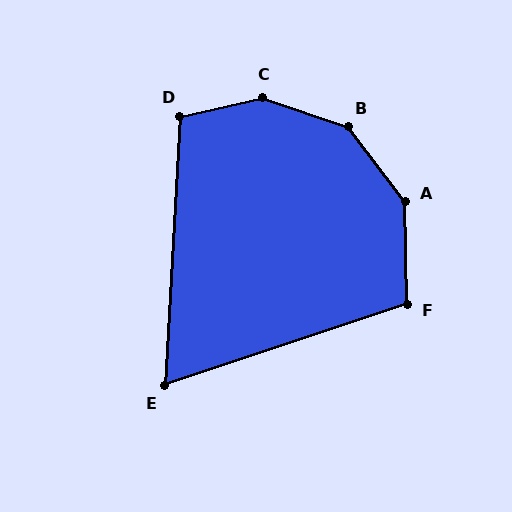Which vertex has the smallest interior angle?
E, at approximately 68 degrees.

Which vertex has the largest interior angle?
C, at approximately 148 degrees.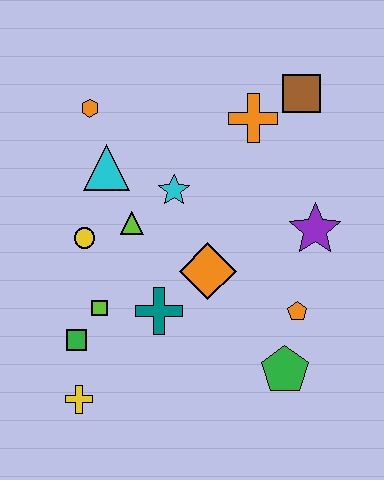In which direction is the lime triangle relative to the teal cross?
The lime triangle is above the teal cross.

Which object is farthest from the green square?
The brown square is farthest from the green square.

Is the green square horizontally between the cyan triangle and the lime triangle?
No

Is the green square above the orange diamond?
No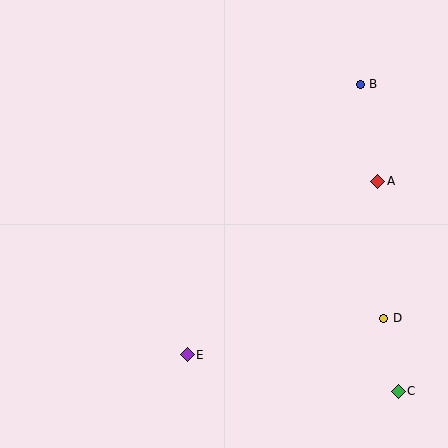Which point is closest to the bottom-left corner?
Point E is closest to the bottom-left corner.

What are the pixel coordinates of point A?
Point A is at (378, 181).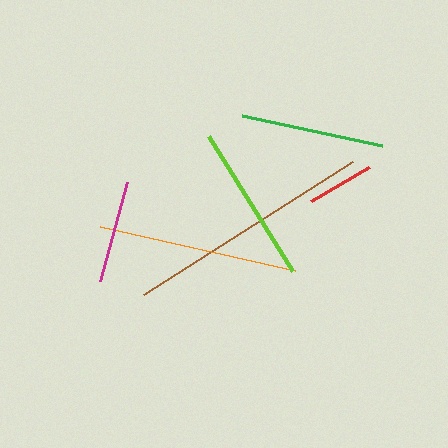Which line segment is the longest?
The brown line is the longest at approximately 247 pixels.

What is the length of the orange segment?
The orange segment is approximately 200 pixels long.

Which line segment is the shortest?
The red line is the shortest at approximately 67 pixels.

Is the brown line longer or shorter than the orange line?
The brown line is longer than the orange line.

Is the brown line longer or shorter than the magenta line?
The brown line is longer than the magenta line.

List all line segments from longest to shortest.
From longest to shortest: brown, orange, lime, green, magenta, red.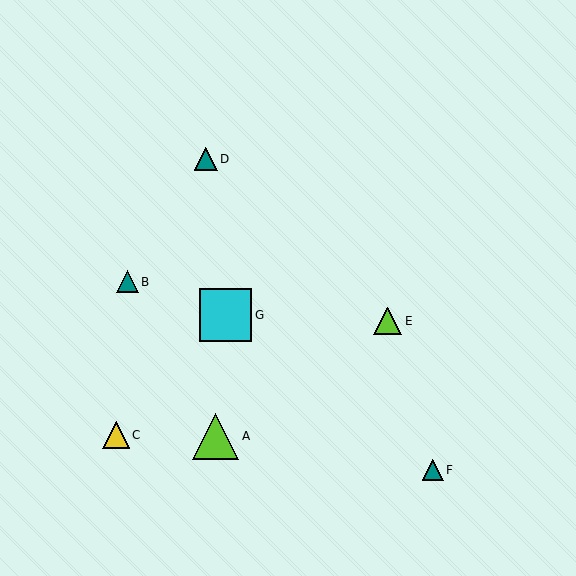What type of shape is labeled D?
Shape D is a teal triangle.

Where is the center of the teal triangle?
The center of the teal triangle is at (127, 282).